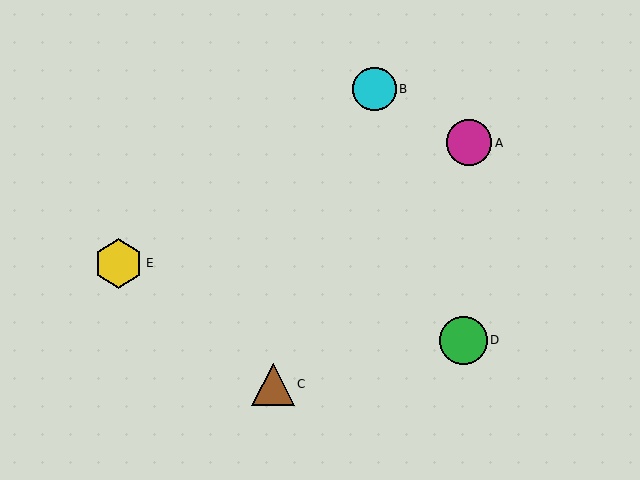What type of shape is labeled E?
Shape E is a yellow hexagon.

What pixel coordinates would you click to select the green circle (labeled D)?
Click at (463, 340) to select the green circle D.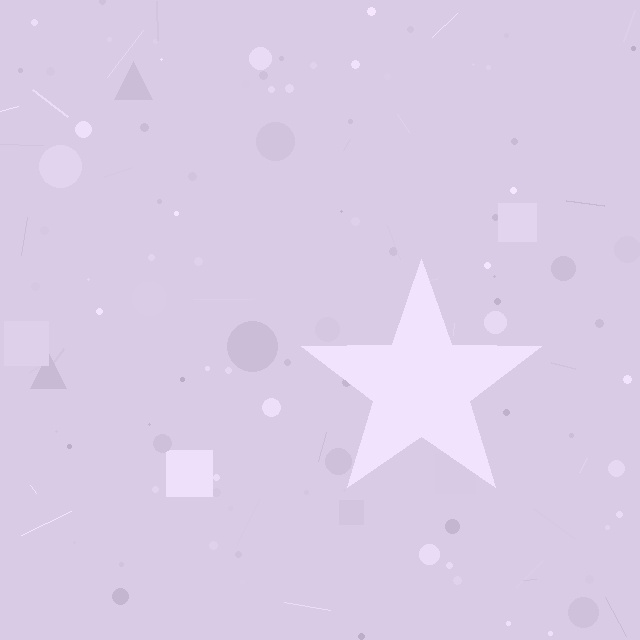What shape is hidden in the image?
A star is hidden in the image.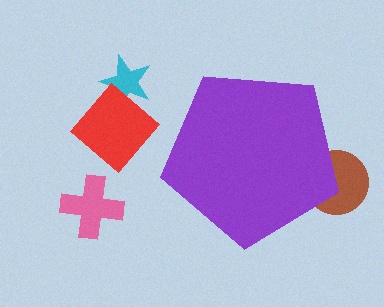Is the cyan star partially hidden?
No, the cyan star is fully visible.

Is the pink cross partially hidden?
No, the pink cross is fully visible.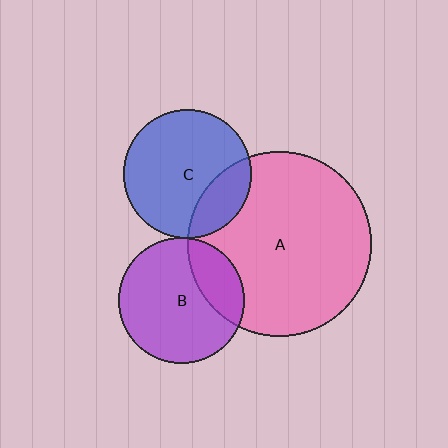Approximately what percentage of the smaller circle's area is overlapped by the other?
Approximately 25%.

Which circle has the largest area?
Circle A (pink).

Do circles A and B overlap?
Yes.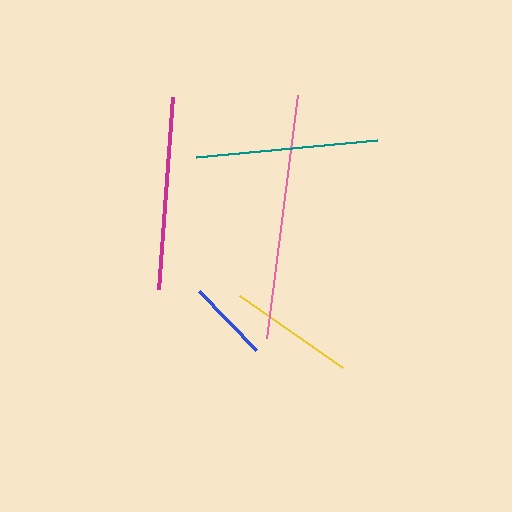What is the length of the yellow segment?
The yellow segment is approximately 126 pixels long.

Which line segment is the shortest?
The blue line is the shortest at approximately 82 pixels.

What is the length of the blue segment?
The blue segment is approximately 82 pixels long.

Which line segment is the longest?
The pink line is the longest at approximately 245 pixels.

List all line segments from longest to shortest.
From longest to shortest: pink, magenta, teal, yellow, blue.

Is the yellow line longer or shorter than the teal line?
The teal line is longer than the yellow line.